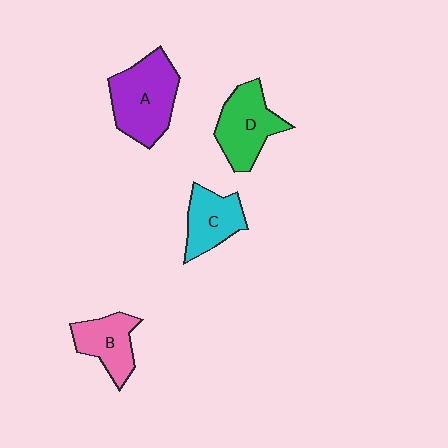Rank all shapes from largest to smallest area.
From largest to smallest: A (purple), D (green), C (cyan), B (pink).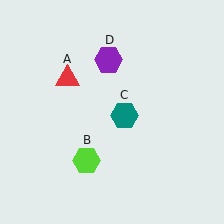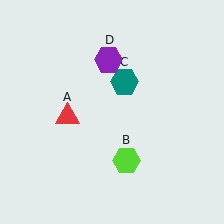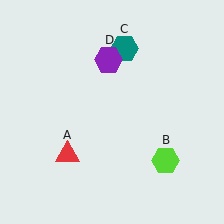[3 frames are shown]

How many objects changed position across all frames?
3 objects changed position: red triangle (object A), lime hexagon (object B), teal hexagon (object C).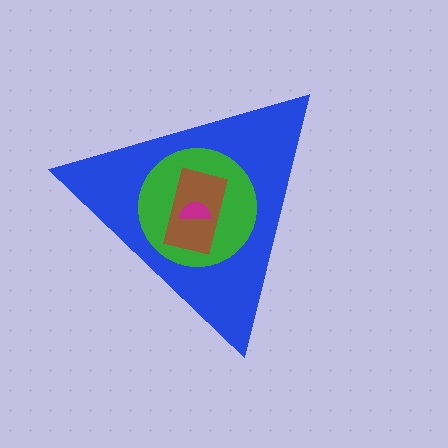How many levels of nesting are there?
4.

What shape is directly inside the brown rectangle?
The magenta semicircle.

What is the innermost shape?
The magenta semicircle.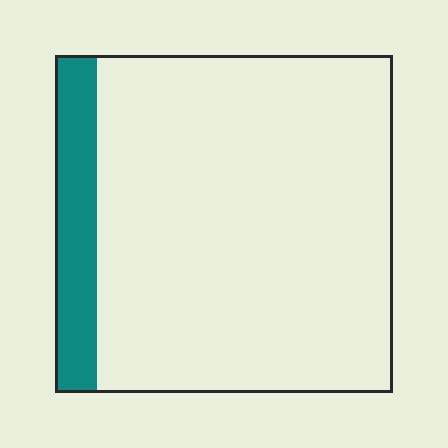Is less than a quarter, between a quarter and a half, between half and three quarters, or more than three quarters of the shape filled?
Less than a quarter.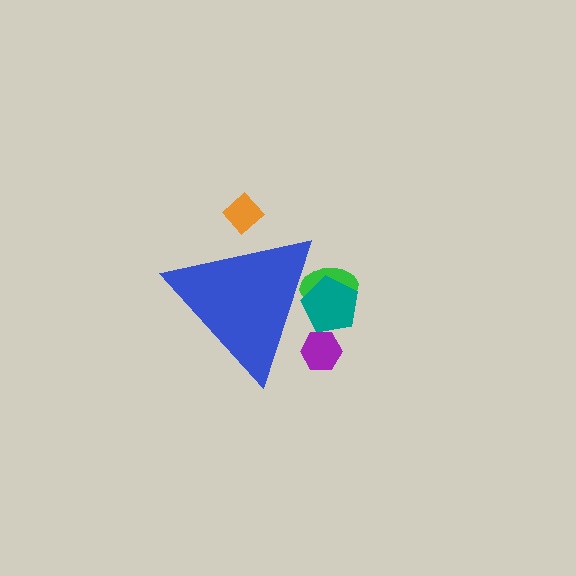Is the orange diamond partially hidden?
Yes, the orange diamond is partially hidden behind the blue triangle.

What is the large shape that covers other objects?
A blue triangle.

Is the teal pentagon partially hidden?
Yes, the teal pentagon is partially hidden behind the blue triangle.